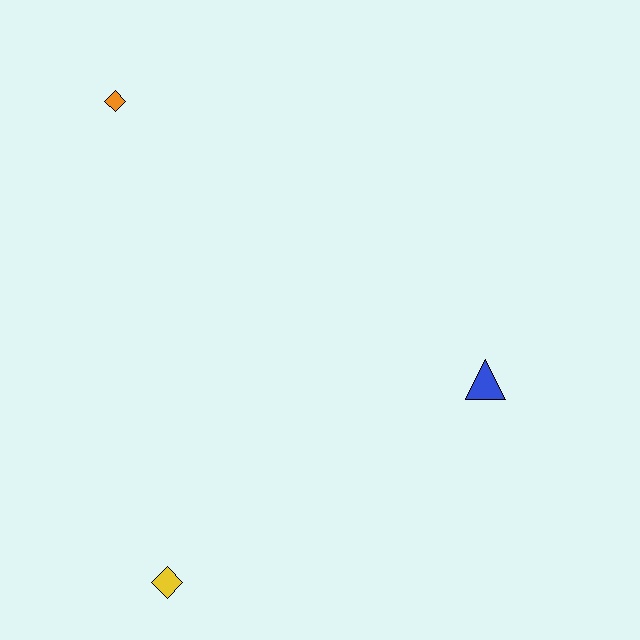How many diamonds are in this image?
There are 2 diamonds.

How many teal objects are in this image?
There are no teal objects.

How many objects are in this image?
There are 3 objects.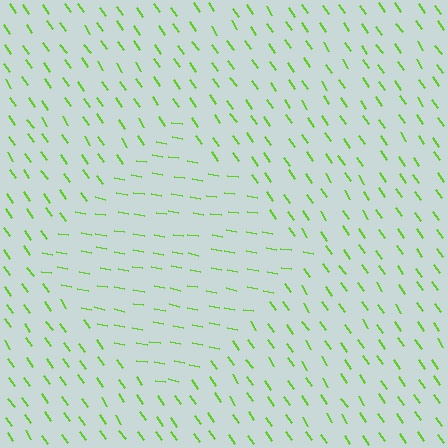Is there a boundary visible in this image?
Yes, there is a texture boundary formed by a change in line orientation.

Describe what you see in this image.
The image is filled with small lime line segments. A diamond region in the image has lines oriented differently from the surrounding lines, creating a visible texture boundary.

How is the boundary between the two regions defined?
The boundary is defined purely by a change in line orientation (approximately 45 degrees difference). All lines are the same color and thickness.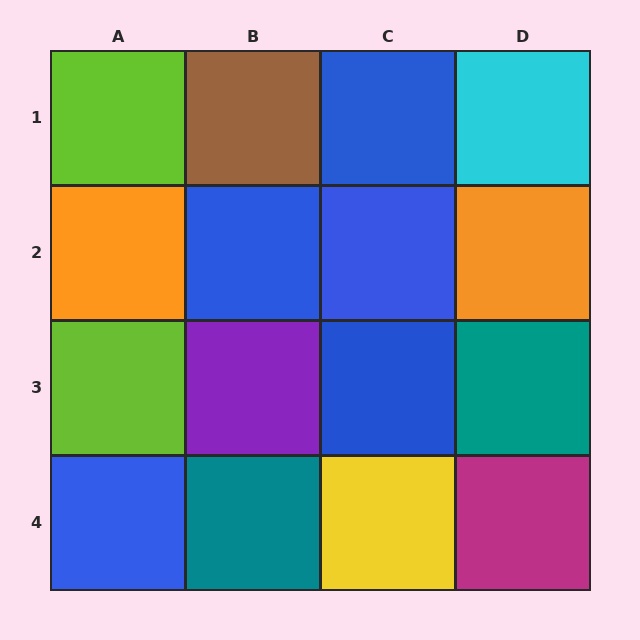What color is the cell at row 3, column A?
Lime.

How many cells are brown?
1 cell is brown.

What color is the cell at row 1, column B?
Brown.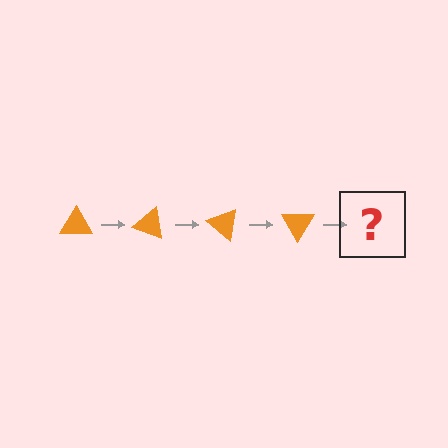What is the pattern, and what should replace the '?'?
The pattern is that the triangle rotates 20 degrees each step. The '?' should be an orange triangle rotated 80 degrees.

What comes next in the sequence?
The next element should be an orange triangle rotated 80 degrees.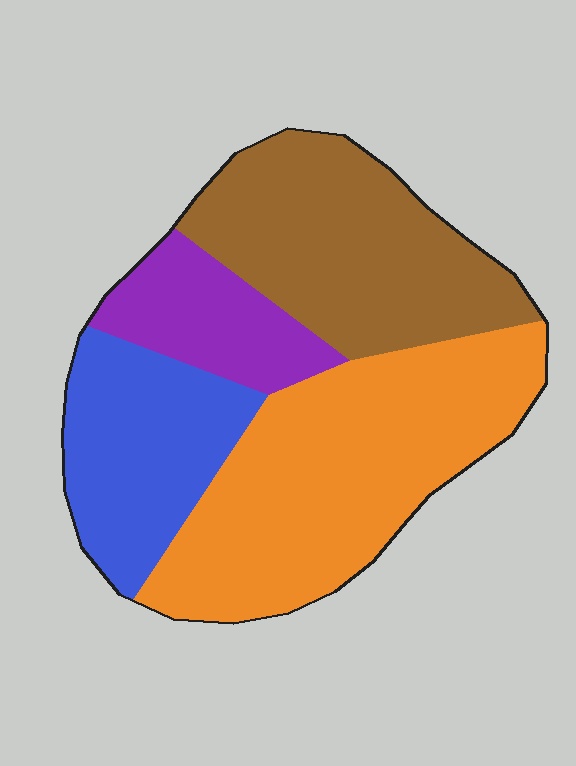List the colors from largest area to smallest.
From largest to smallest: orange, brown, blue, purple.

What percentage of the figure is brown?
Brown takes up between a quarter and a half of the figure.